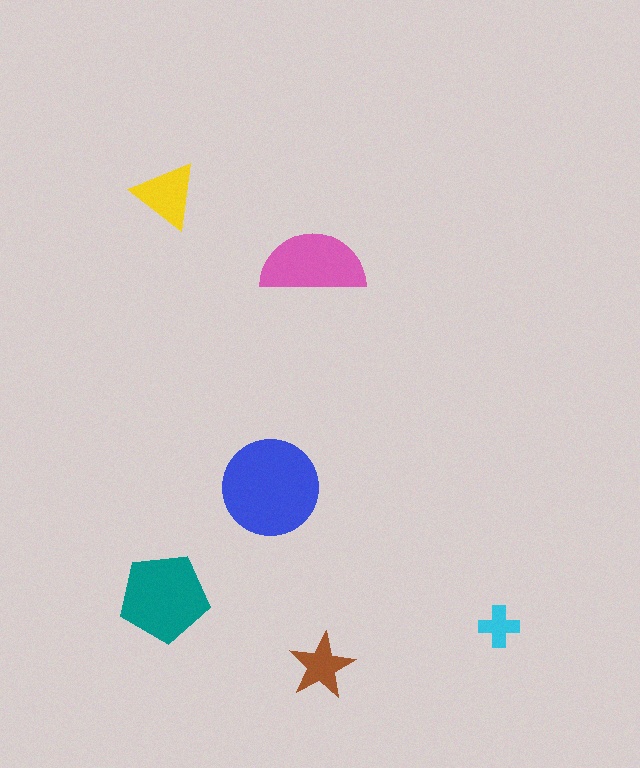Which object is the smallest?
The cyan cross.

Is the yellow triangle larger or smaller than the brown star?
Larger.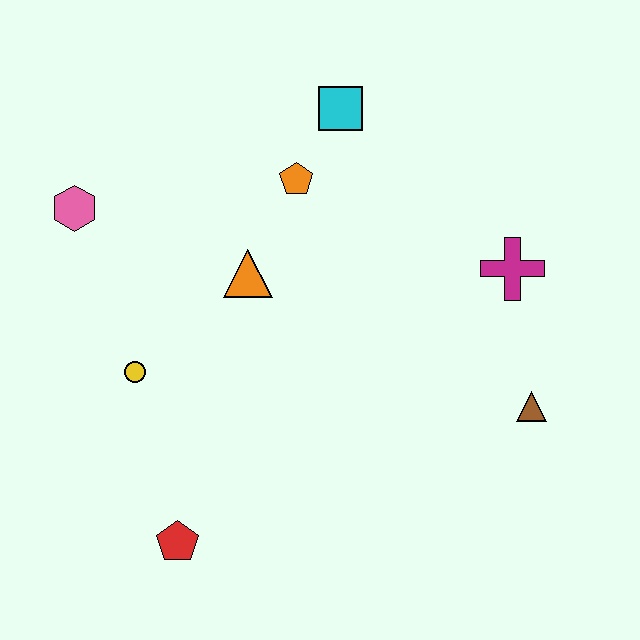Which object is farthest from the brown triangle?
The pink hexagon is farthest from the brown triangle.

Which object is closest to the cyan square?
The orange pentagon is closest to the cyan square.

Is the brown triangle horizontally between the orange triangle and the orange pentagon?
No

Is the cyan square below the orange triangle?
No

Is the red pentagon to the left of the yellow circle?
No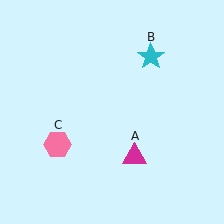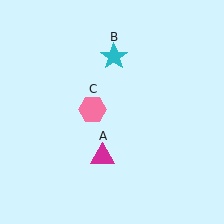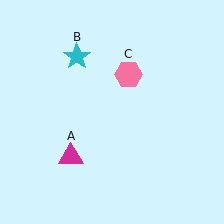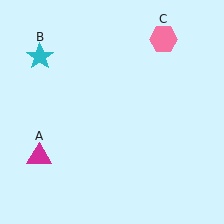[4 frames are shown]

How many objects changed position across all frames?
3 objects changed position: magenta triangle (object A), cyan star (object B), pink hexagon (object C).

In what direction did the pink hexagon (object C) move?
The pink hexagon (object C) moved up and to the right.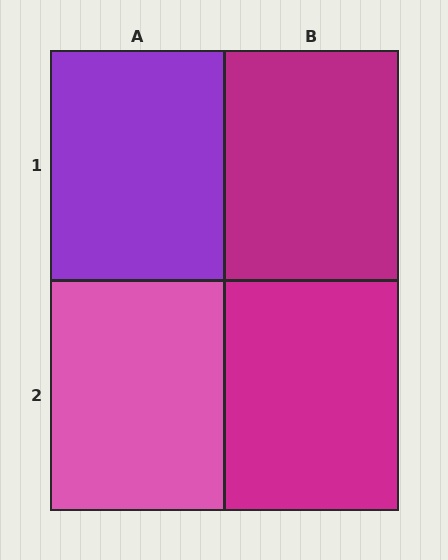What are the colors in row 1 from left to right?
Purple, magenta.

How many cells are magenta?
2 cells are magenta.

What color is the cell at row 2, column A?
Pink.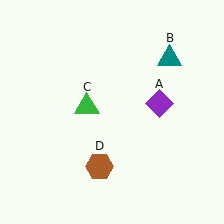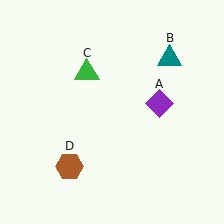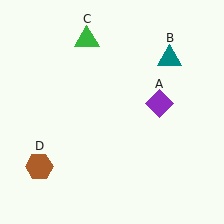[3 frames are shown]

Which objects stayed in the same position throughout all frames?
Purple diamond (object A) and teal triangle (object B) remained stationary.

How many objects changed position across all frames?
2 objects changed position: green triangle (object C), brown hexagon (object D).